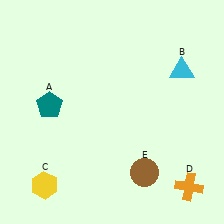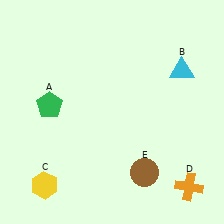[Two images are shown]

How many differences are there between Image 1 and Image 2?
There is 1 difference between the two images.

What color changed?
The pentagon (A) changed from teal in Image 1 to green in Image 2.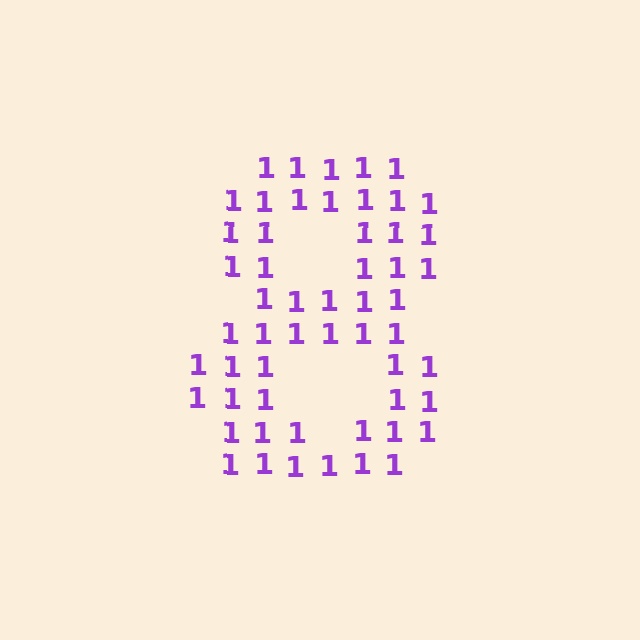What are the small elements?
The small elements are digit 1's.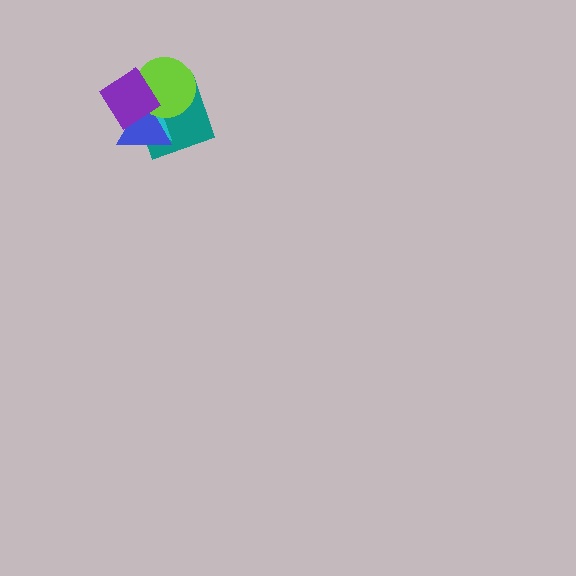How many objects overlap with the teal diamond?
4 objects overlap with the teal diamond.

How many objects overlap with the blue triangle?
4 objects overlap with the blue triangle.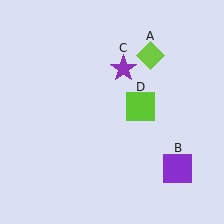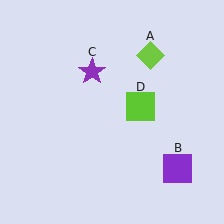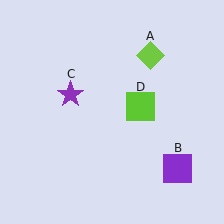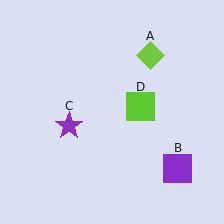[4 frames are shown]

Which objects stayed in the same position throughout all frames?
Lime diamond (object A) and purple square (object B) and lime square (object D) remained stationary.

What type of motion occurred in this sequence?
The purple star (object C) rotated counterclockwise around the center of the scene.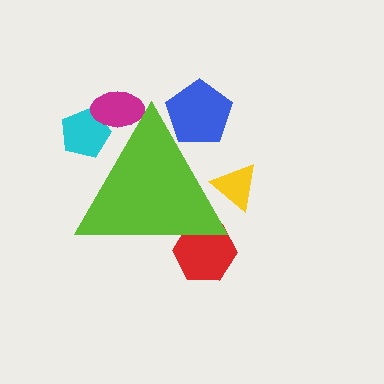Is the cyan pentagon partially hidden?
Yes, the cyan pentagon is partially hidden behind the lime triangle.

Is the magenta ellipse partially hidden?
Yes, the magenta ellipse is partially hidden behind the lime triangle.